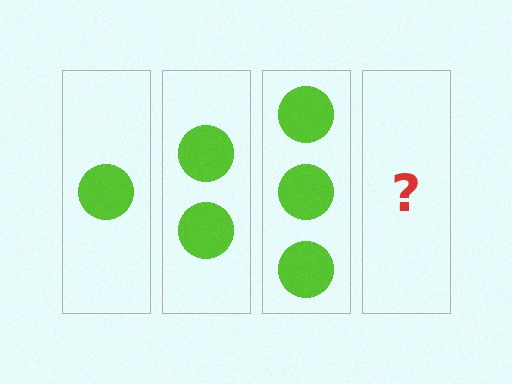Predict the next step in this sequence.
The next step is 4 circles.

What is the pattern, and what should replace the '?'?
The pattern is that each step adds one more circle. The '?' should be 4 circles.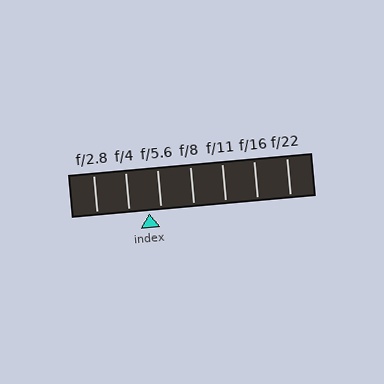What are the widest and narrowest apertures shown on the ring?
The widest aperture shown is f/2.8 and the narrowest is f/22.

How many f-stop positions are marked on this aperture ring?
There are 7 f-stop positions marked.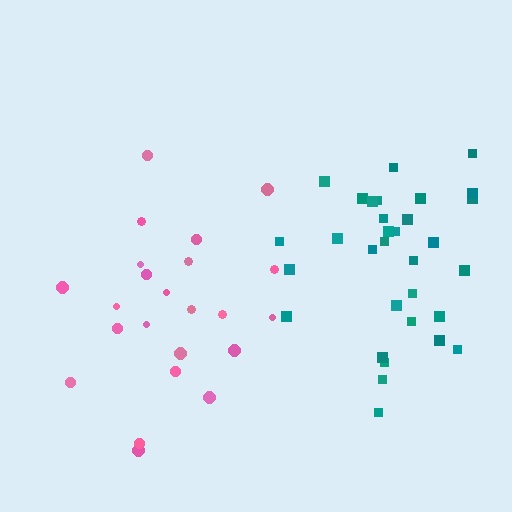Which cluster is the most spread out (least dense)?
Pink.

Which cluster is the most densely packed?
Teal.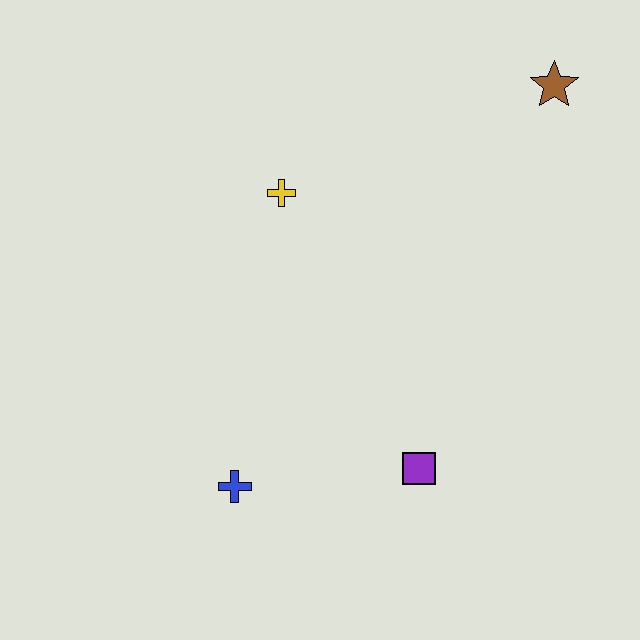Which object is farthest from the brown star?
The blue cross is farthest from the brown star.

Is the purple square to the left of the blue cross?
No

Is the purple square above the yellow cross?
No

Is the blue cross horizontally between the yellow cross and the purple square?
No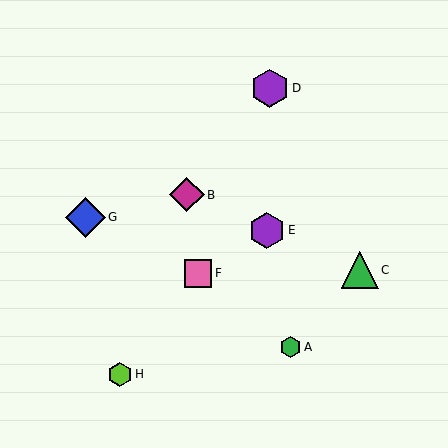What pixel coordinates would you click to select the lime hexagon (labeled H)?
Click at (120, 374) to select the lime hexagon H.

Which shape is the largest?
The blue diamond (labeled G) is the largest.